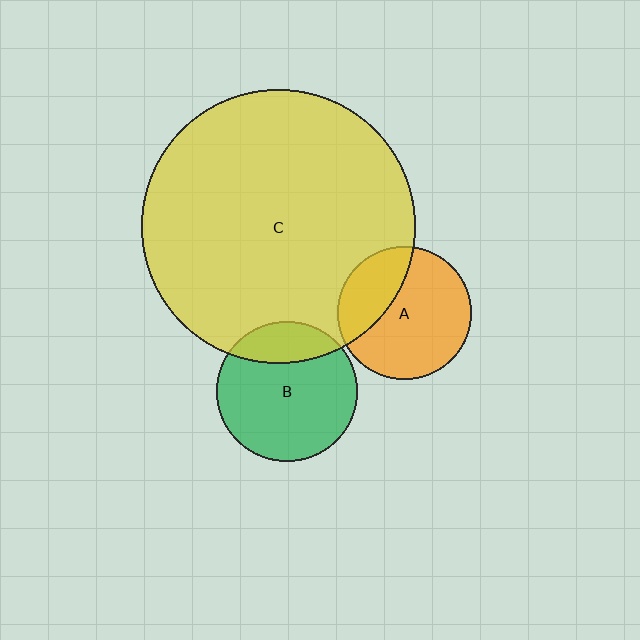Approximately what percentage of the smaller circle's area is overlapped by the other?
Approximately 20%.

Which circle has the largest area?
Circle C (yellow).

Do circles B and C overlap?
Yes.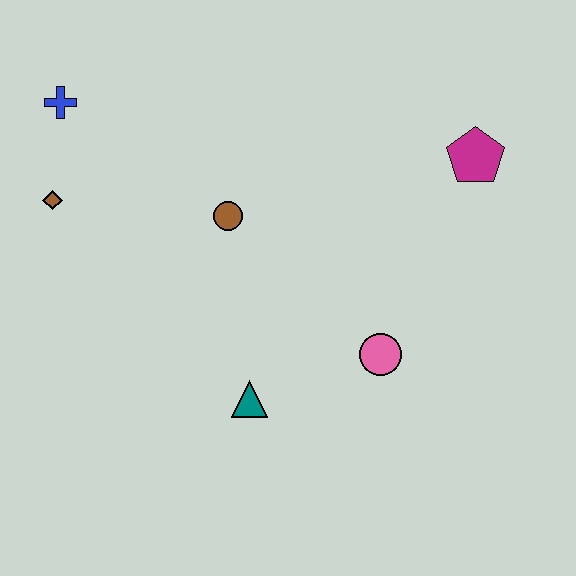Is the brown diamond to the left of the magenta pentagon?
Yes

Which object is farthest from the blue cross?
The magenta pentagon is farthest from the blue cross.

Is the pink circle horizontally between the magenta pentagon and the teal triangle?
Yes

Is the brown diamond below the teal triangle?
No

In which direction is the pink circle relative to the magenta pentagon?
The pink circle is below the magenta pentagon.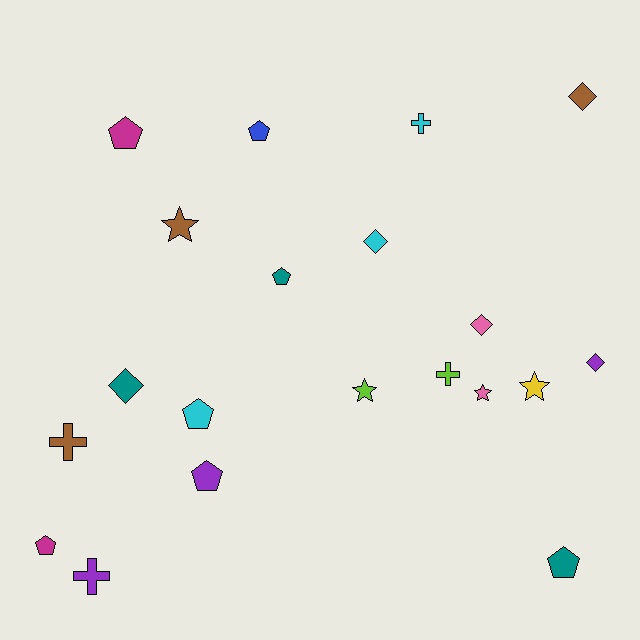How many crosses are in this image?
There are 4 crosses.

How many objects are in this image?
There are 20 objects.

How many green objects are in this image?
There are no green objects.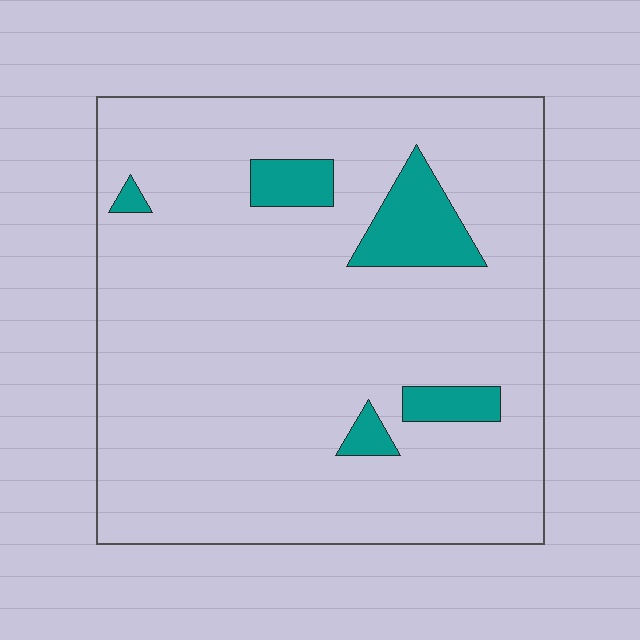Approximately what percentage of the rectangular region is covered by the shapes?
Approximately 10%.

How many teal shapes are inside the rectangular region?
5.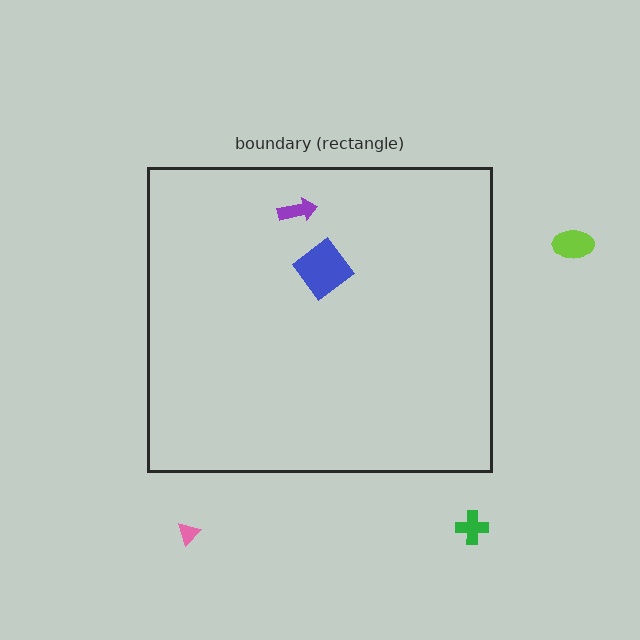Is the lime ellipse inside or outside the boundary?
Outside.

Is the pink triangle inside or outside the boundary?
Outside.